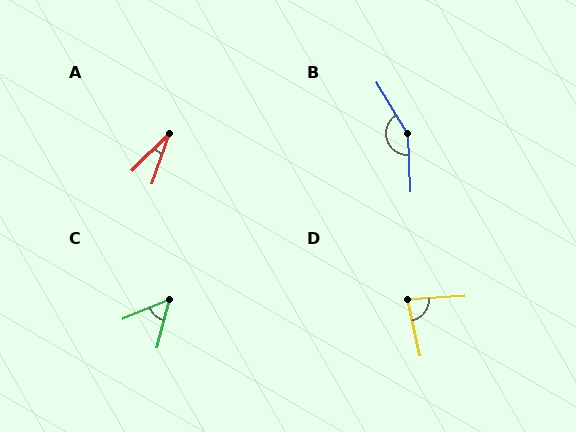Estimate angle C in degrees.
Approximately 53 degrees.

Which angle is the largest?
B, at approximately 152 degrees.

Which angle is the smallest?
A, at approximately 26 degrees.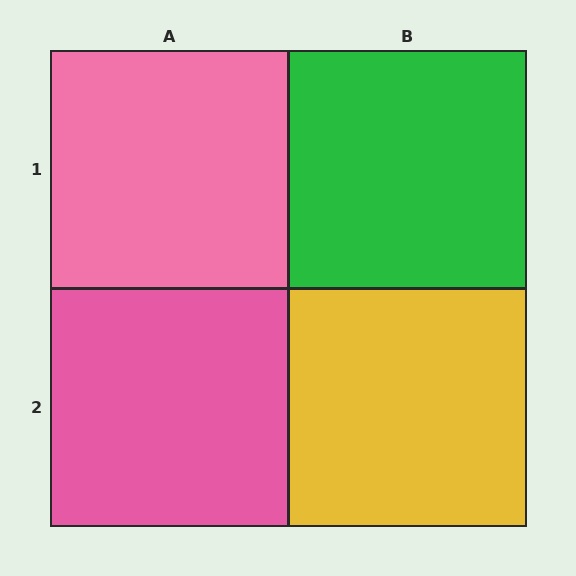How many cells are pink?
2 cells are pink.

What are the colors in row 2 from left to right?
Pink, yellow.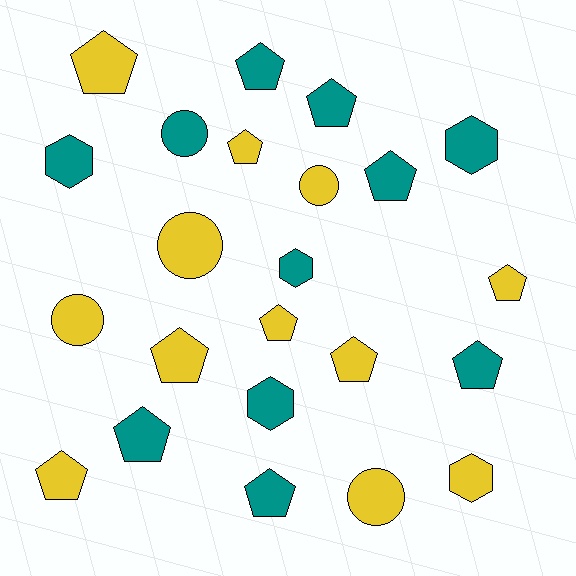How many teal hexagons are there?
There are 4 teal hexagons.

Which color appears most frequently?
Yellow, with 12 objects.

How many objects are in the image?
There are 23 objects.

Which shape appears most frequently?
Pentagon, with 13 objects.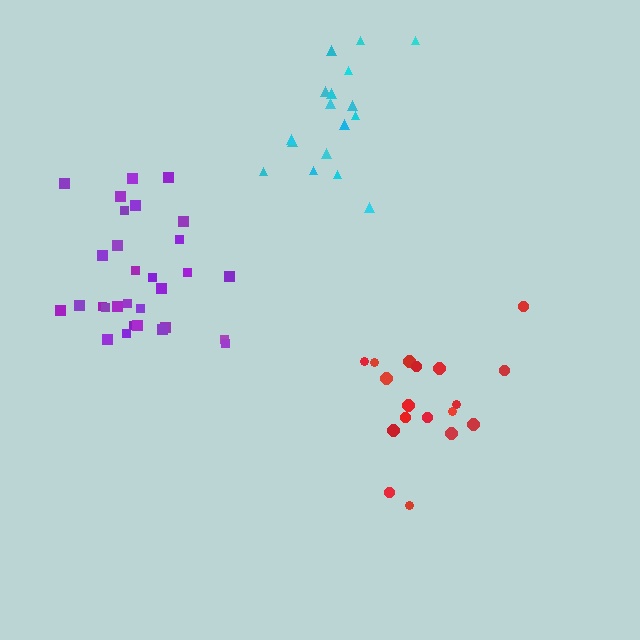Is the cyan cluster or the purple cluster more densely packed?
Purple.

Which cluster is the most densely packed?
Purple.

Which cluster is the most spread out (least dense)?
Red.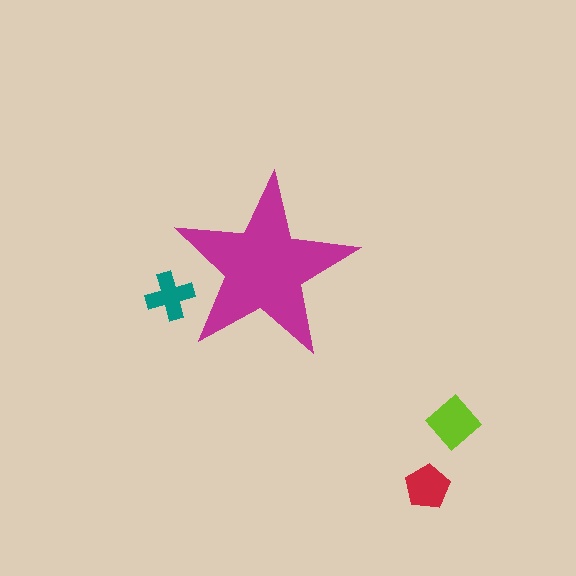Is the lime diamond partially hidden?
No, the lime diamond is fully visible.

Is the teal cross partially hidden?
Yes, the teal cross is partially hidden behind the magenta star.